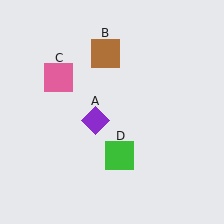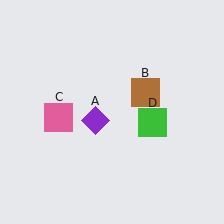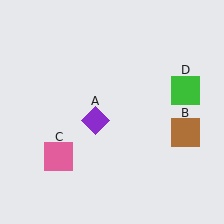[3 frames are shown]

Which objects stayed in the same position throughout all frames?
Purple diamond (object A) remained stationary.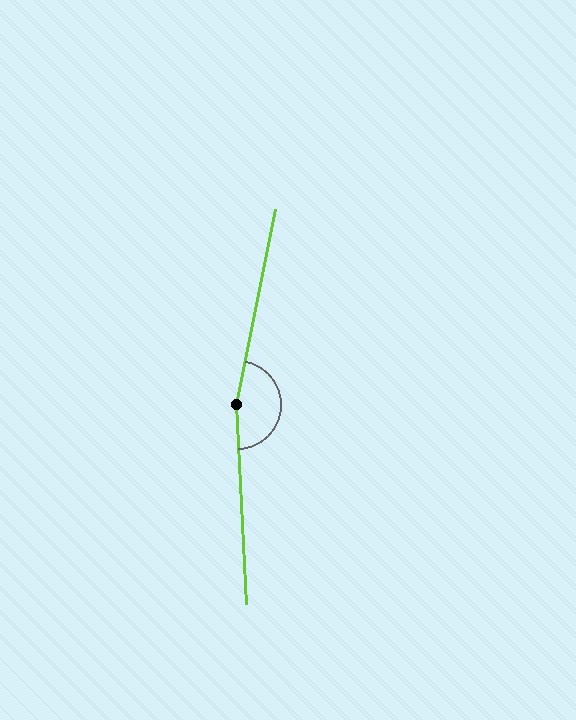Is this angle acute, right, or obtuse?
It is obtuse.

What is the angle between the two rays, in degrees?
Approximately 166 degrees.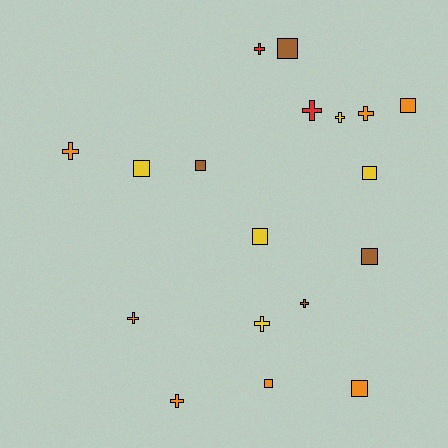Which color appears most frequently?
Orange, with 7 objects.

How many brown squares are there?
There are 3 brown squares.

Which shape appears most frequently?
Cross, with 9 objects.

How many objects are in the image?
There are 18 objects.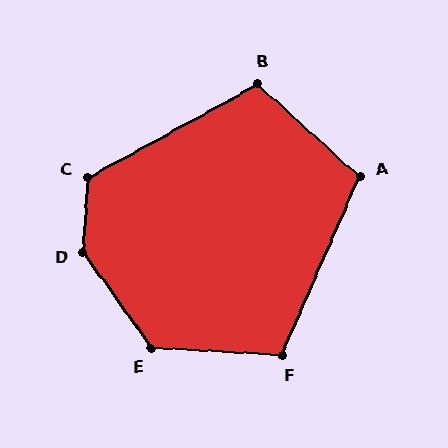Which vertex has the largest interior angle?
D, at approximately 141 degrees.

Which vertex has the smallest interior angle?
A, at approximately 109 degrees.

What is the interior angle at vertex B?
Approximately 109 degrees (obtuse).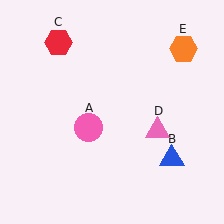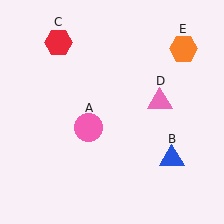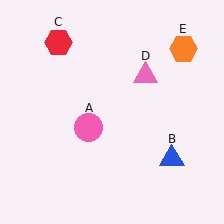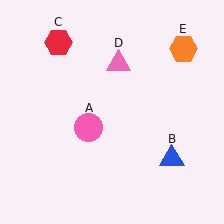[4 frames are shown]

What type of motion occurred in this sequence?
The pink triangle (object D) rotated counterclockwise around the center of the scene.